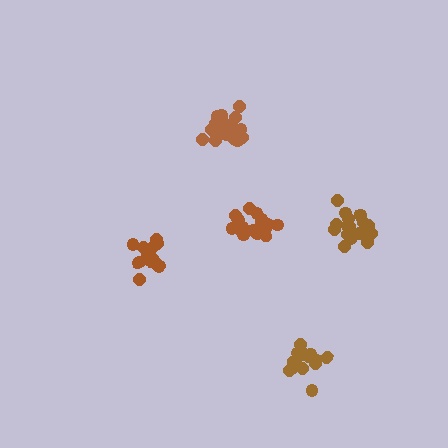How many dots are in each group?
Group 1: 19 dots, Group 2: 20 dots, Group 3: 14 dots, Group 4: 14 dots, Group 5: 19 dots (86 total).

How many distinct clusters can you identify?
There are 5 distinct clusters.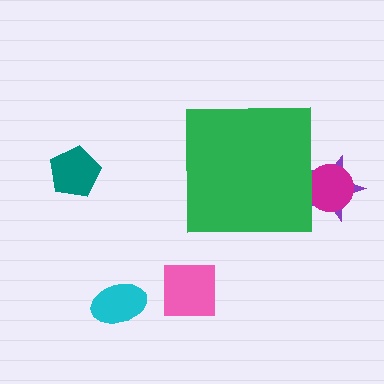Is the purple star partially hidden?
Yes, the purple star is partially hidden behind the green square.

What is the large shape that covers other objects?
A green square.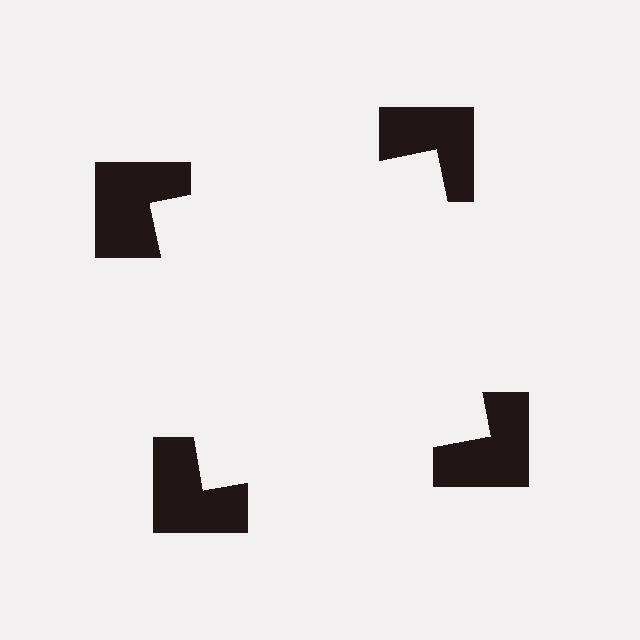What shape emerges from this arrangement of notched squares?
An illusory square — its edges are inferred from the aligned wedge cuts in the notched squares, not physically drawn.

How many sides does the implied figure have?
4 sides.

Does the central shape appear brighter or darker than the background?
It typically appears slightly brighter than the background, even though no actual brightness change is drawn.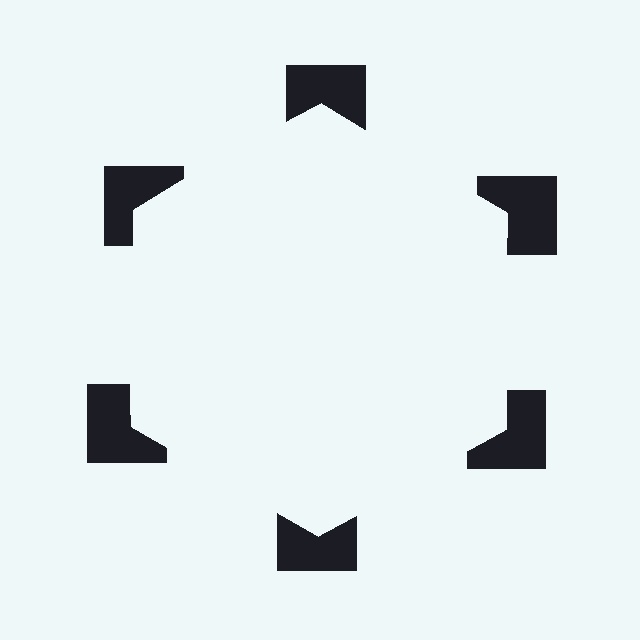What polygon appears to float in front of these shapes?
An illusory hexagon — its edges are inferred from the aligned wedge cuts in the notched squares, not physically drawn.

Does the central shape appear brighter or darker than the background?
It typically appears slightly brighter than the background, even though no actual brightness change is drawn.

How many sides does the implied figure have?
6 sides.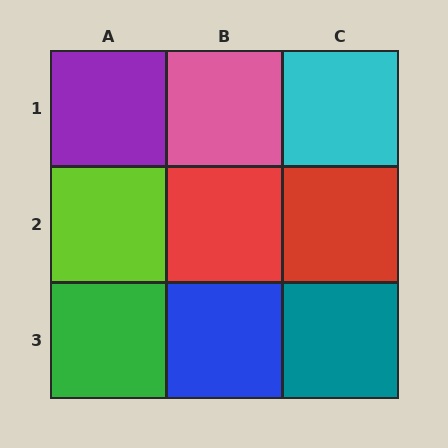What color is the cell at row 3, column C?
Teal.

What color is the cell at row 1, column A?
Purple.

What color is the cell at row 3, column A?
Green.